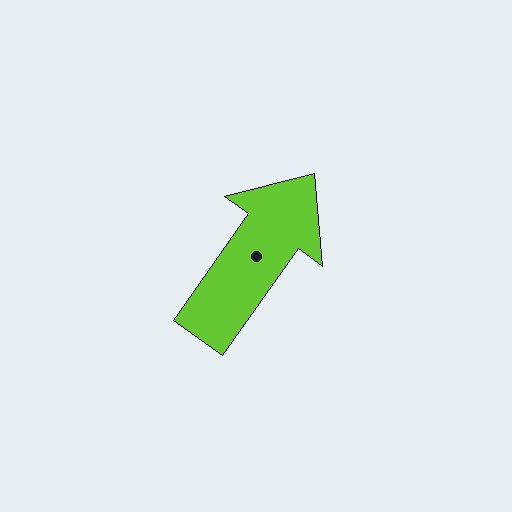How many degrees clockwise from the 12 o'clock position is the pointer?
Approximately 35 degrees.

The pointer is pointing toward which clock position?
Roughly 1 o'clock.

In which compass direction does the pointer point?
Northeast.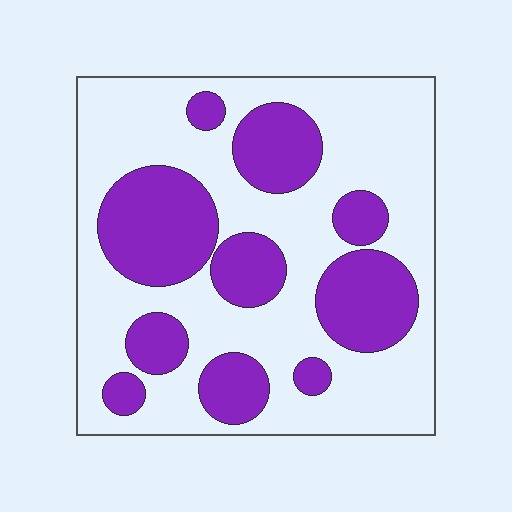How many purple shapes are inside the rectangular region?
10.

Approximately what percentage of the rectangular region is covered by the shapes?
Approximately 35%.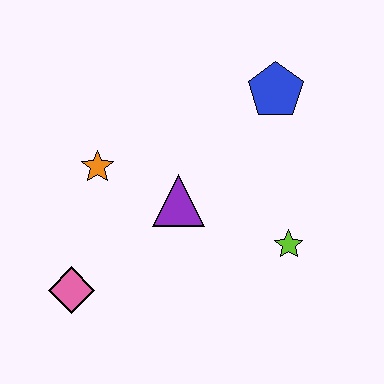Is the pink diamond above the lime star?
No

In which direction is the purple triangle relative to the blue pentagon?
The purple triangle is below the blue pentagon.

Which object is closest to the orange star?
The purple triangle is closest to the orange star.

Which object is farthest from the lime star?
The pink diamond is farthest from the lime star.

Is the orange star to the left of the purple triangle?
Yes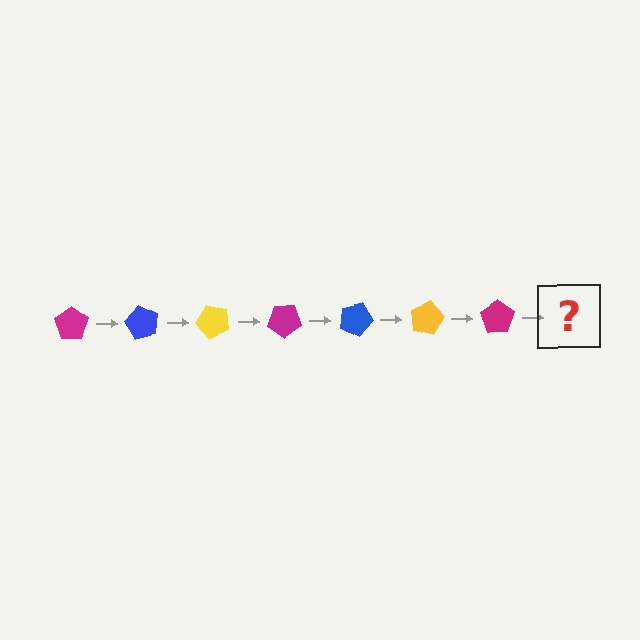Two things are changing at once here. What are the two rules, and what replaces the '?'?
The two rules are that it rotates 60 degrees each step and the color cycles through magenta, blue, and yellow. The '?' should be a blue pentagon, rotated 420 degrees from the start.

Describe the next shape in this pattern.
It should be a blue pentagon, rotated 420 degrees from the start.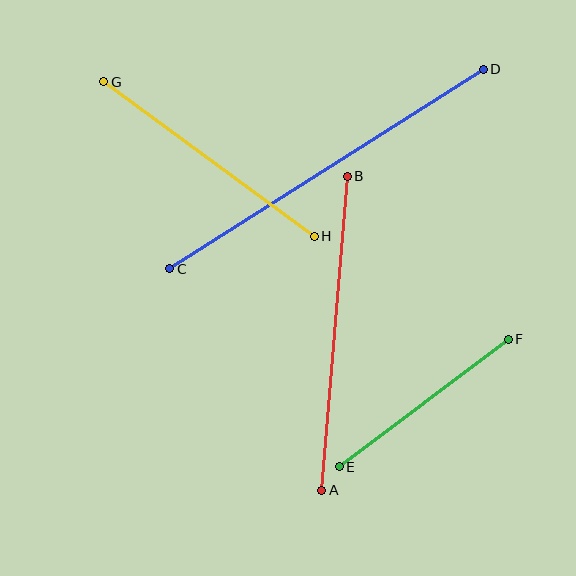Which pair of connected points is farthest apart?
Points C and D are farthest apart.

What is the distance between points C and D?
The distance is approximately 372 pixels.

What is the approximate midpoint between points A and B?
The midpoint is at approximately (334, 333) pixels.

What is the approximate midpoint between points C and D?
The midpoint is at approximately (326, 169) pixels.